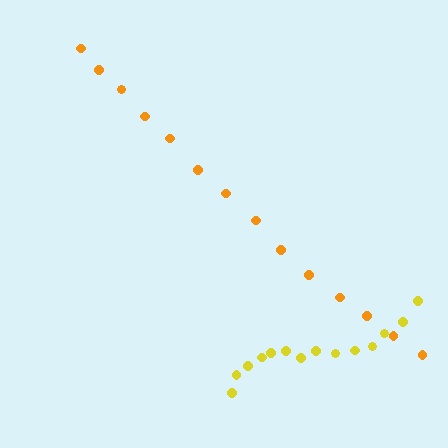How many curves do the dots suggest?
There are 2 distinct paths.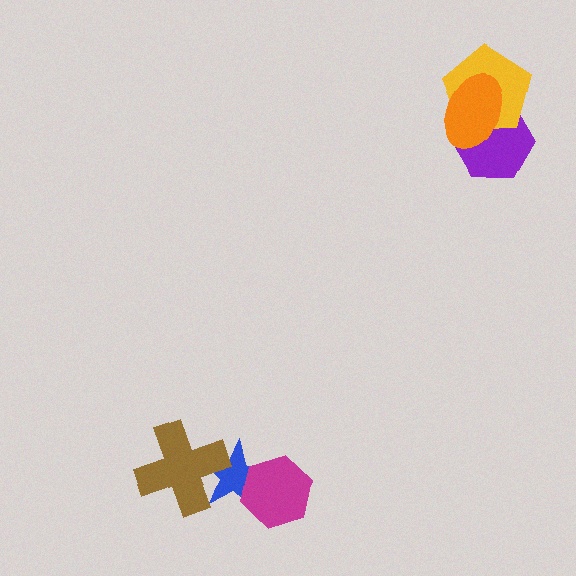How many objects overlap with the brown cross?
1 object overlaps with the brown cross.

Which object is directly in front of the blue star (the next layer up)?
The magenta hexagon is directly in front of the blue star.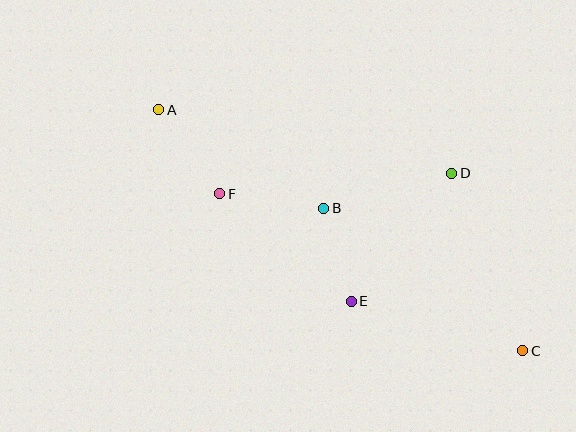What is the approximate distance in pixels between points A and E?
The distance between A and E is approximately 272 pixels.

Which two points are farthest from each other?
Points A and C are farthest from each other.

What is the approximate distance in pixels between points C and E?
The distance between C and E is approximately 178 pixels.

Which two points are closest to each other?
Points B and E are closest to each other.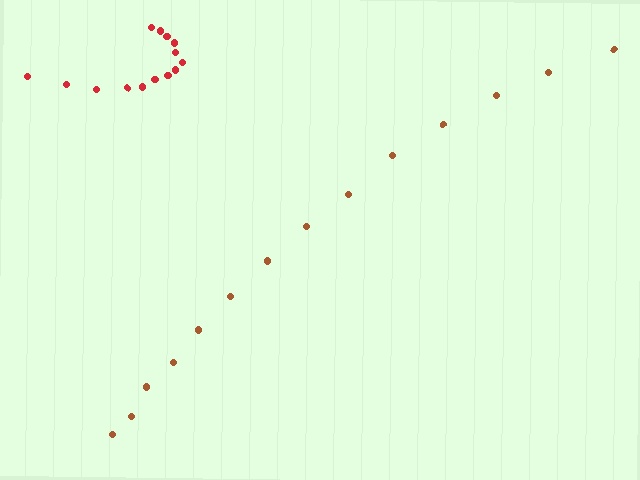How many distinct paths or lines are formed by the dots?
There are 2 distinct paths.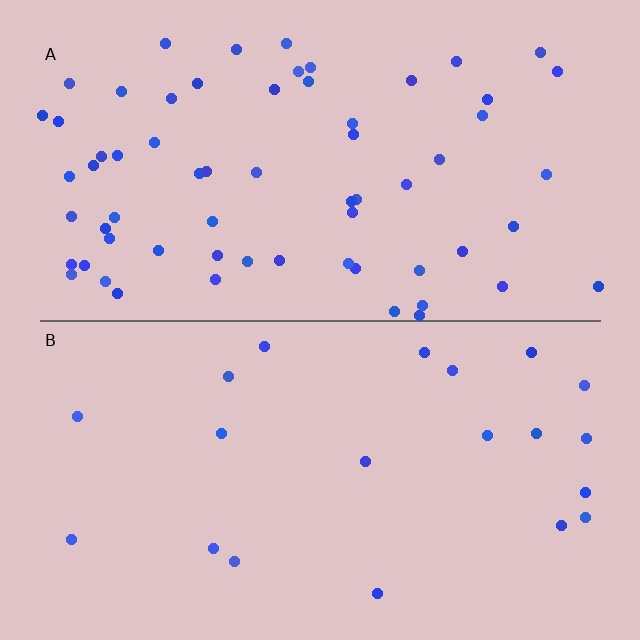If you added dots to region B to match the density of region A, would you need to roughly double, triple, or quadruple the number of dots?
Approximately triple.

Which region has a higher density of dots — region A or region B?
A (the top).